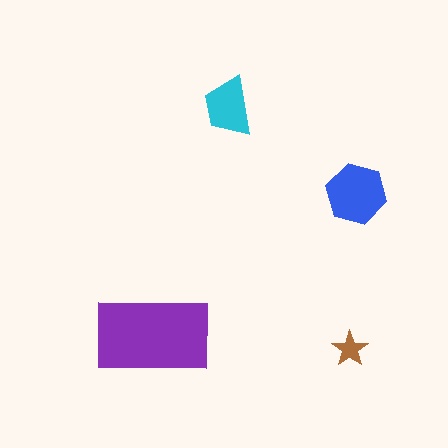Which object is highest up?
The cyan trapezoid is topmost.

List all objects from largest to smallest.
The purple rectangle, the blue hexagon, the cyan trapezoid, the brown star.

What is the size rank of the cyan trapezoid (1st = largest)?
3rd.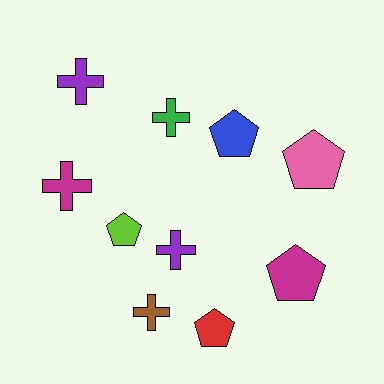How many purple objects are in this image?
There are 2 purple objects.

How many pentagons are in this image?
There are 5 pentagons.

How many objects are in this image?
There are 10 objects.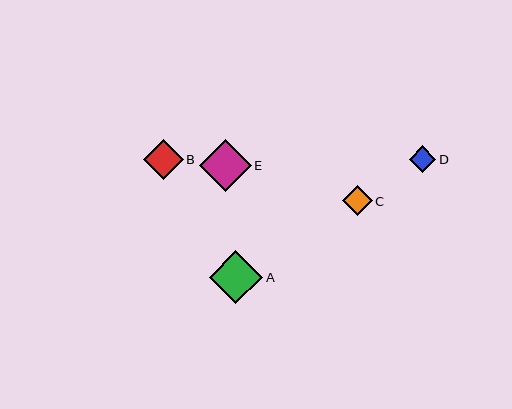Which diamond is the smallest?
Diamond D is the smallest with a size of approximately 26 pixels.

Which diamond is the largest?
Diamond A is the largest with a size of approximately 53 pixels.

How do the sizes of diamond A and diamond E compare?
Diamond A and diamond E are approximately the same size.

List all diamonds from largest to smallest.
From largest to smallest: A, E, B, C, D.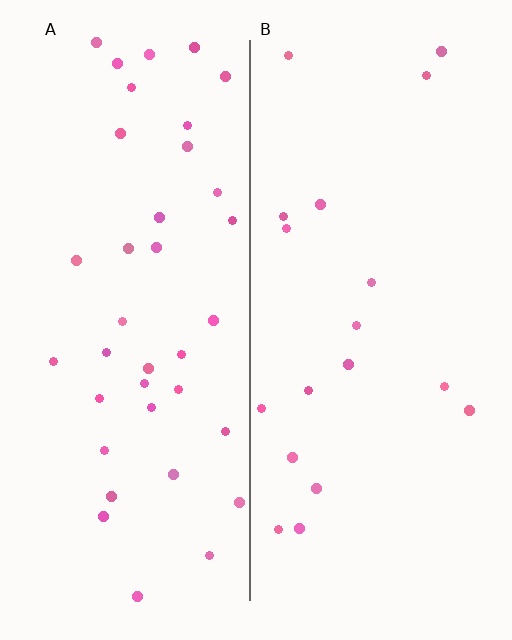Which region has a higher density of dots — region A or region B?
A (the left).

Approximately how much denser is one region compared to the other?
Approximately 2.1× — region A over region B.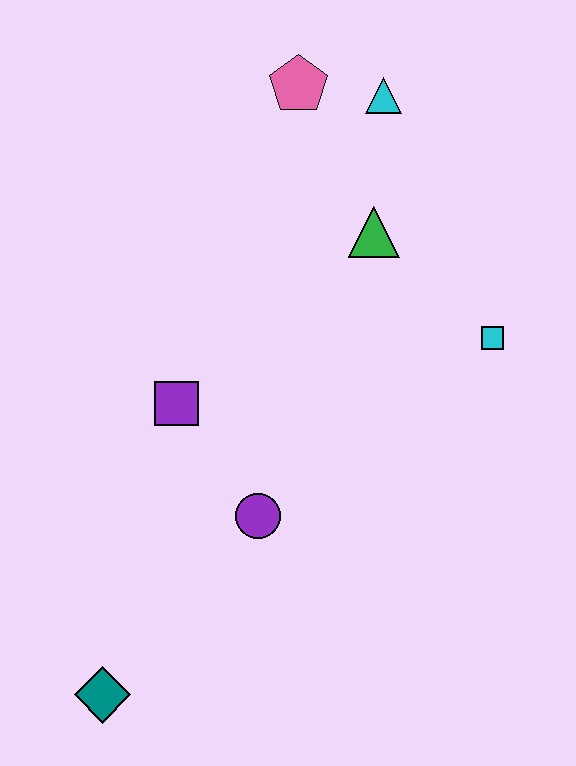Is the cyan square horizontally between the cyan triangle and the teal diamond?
No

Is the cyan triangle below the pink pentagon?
Yes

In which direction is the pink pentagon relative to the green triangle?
The pink pentagon is above the green triangle.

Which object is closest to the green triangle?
The cyan triangle is closest to the green triangle.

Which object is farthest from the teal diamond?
The cyan triangle is farthest from the teal diamond.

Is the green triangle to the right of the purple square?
Yes